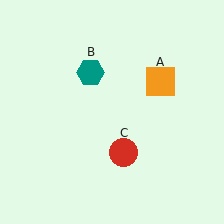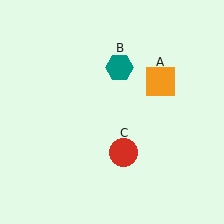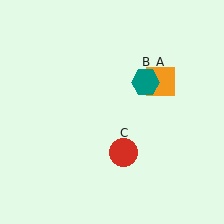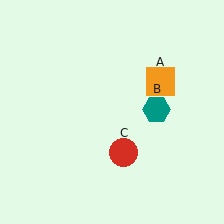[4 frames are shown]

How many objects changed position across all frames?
1 object changed position: teal hexagon (object B).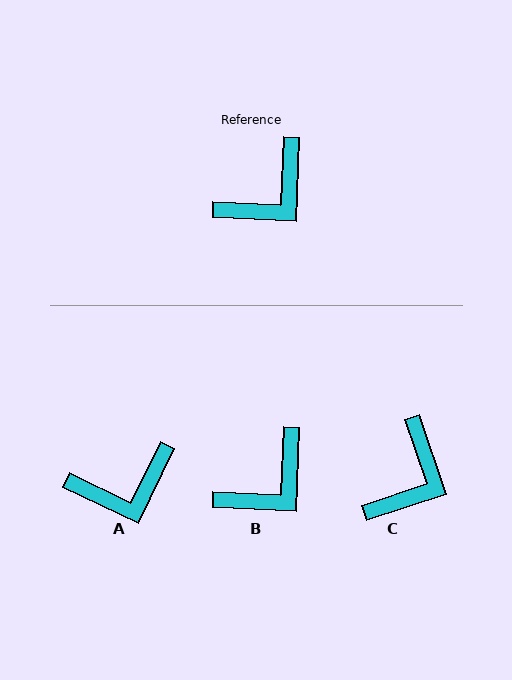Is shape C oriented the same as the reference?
No, it is off by about 21 degrees.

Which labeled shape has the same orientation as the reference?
B.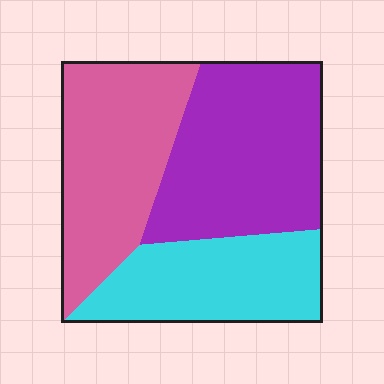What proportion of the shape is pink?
Pink covers roughly 35% of the shape.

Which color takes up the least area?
Cyan, at roughly 25%.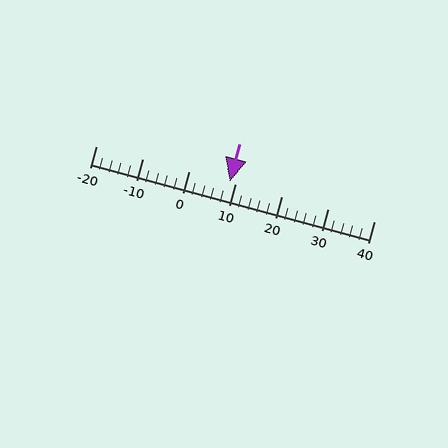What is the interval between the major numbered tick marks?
The major tick marks are spaced 10 units apart.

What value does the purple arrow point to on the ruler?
The purple arrow points to approximately 9.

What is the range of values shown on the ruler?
The ruler shows values from -20 to 40.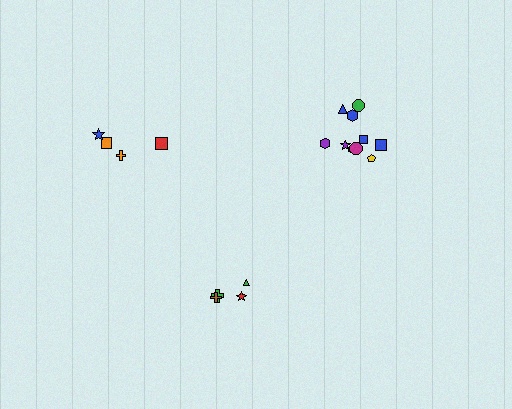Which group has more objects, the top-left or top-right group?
The top-right group.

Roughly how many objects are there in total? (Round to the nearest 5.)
Roughly 20 objects in total.